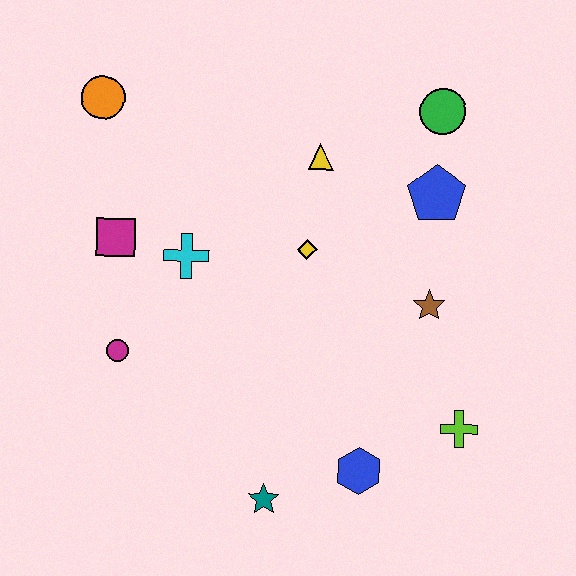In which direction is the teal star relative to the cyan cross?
The teal star is below the cyan cross.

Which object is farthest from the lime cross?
The orange circle is farthest from the lime cross.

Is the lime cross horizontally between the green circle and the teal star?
No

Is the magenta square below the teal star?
No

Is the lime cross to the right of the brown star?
Yes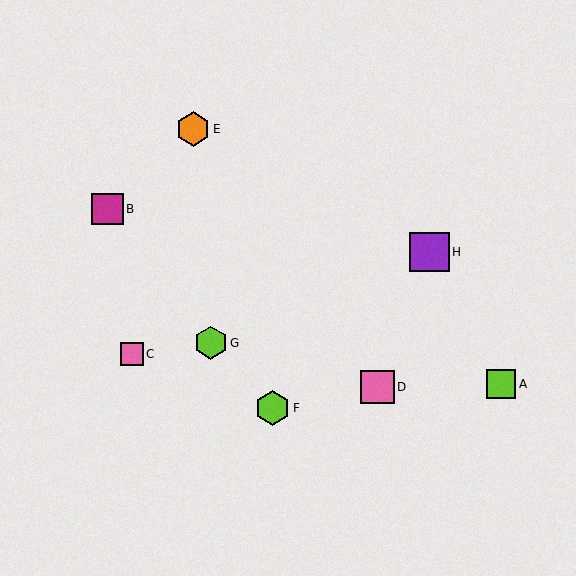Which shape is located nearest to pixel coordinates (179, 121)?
The orange hexagon (labeled E) at (193, 129) is nearest to that location.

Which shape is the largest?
The purple square (labeled H) is the largest.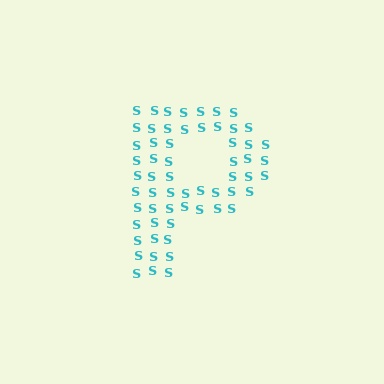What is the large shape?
The large shape is the letter P.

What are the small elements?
The small elements are letter S's.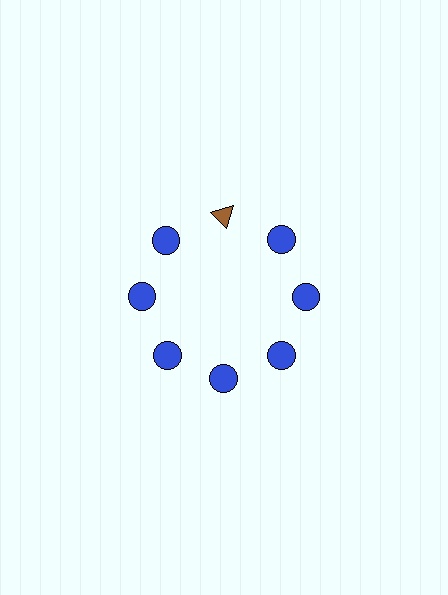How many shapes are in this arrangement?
There are 8 shapes arranged in a ring pattern.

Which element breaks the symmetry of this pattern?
The brown triangle at roughly the 12 o'clock position breaks the symmetry. All other shapes are blue circles.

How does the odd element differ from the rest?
It differs in both color (brown instead of blue) and shape (triangle instead of circle).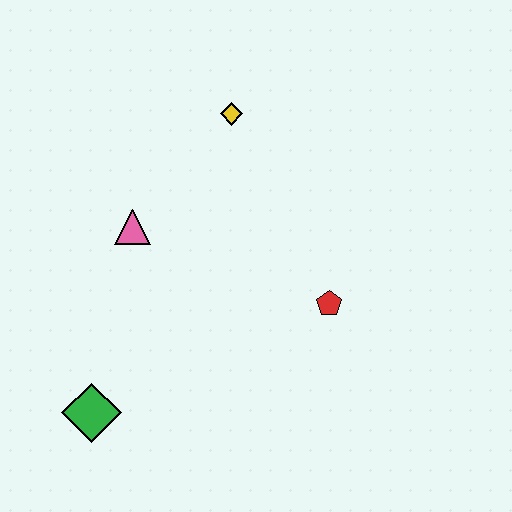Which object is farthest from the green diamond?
The yellow diamond is farthest from the green diamond.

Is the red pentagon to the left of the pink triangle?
No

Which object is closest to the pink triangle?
The yellow diamond is closest to the pink triangle.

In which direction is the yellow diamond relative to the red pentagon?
The yellow diamond is above the red pentagon.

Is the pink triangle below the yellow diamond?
Yes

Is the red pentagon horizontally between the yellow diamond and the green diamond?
No